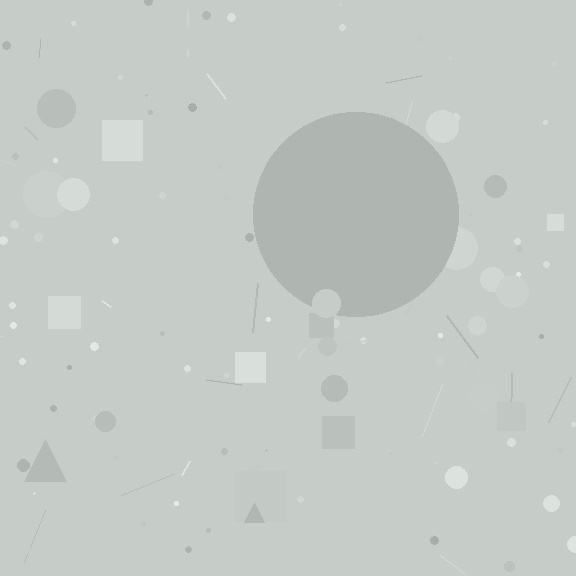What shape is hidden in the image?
A circle is hidden in the image.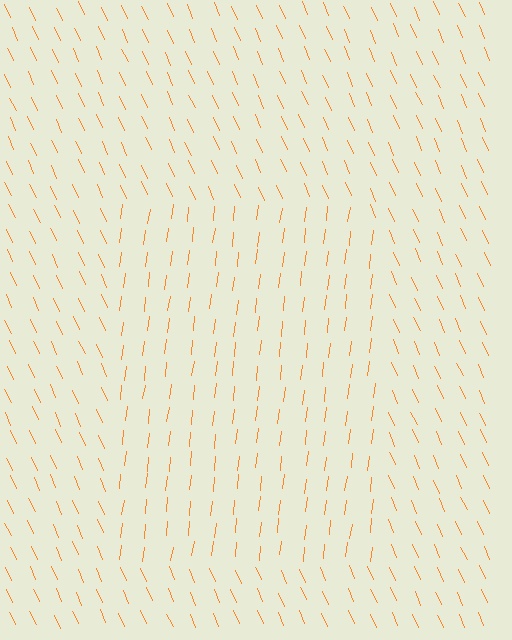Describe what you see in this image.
The image is filled with small orange line segments. A rectangle region in the image has lines oriented differently from the surrounding lines, creating a visible texture boundary.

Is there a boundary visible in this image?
Yes, there is a texture boundary formed by a change in line orientation.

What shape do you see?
I see a rectangle.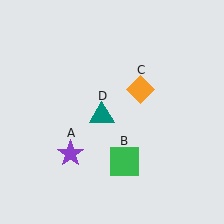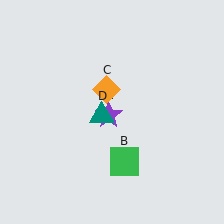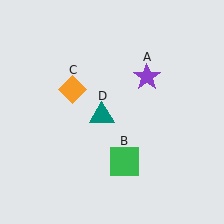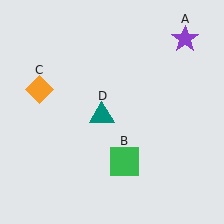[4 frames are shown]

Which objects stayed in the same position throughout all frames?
Green square (object B) and teal triangle (object D) remained stationary.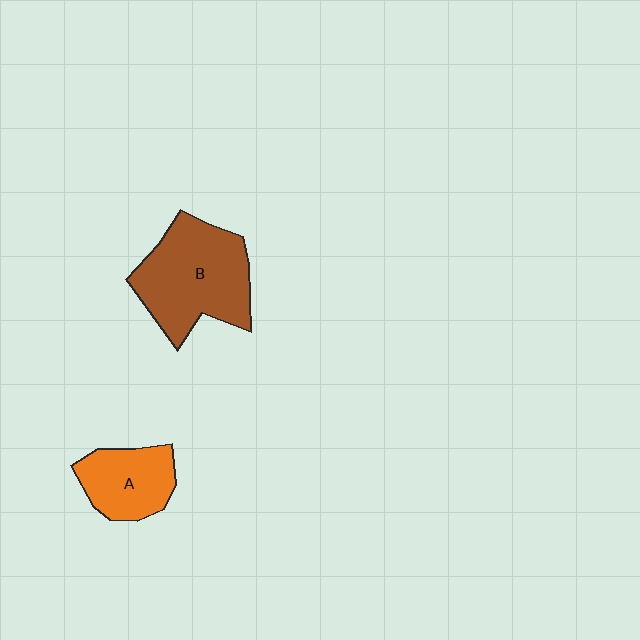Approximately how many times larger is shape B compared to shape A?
Approximately 1.8 times.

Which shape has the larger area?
Shape B (brown).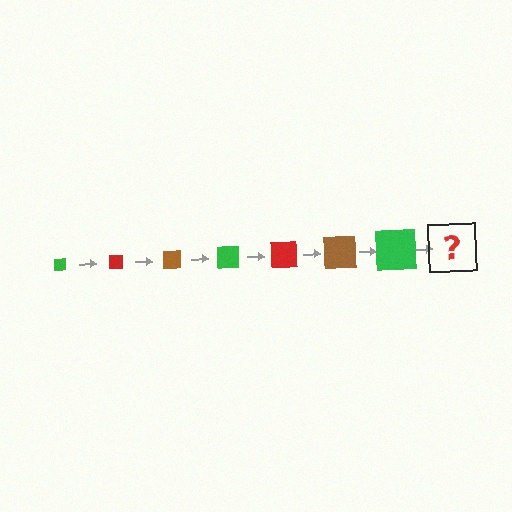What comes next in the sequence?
The next element should be a red square, larger than the previous one.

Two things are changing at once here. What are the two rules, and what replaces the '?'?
The two rules are that the square grows larger each step and the color cycles through green, red, and brown. The '?' should be a red square, larger than the previous one.